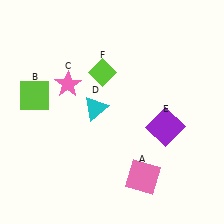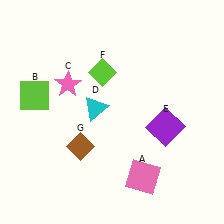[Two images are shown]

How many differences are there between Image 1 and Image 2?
There is 1 difference between the two images.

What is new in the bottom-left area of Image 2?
A brown diamond (G) was added in the bottom-left area of Image 2.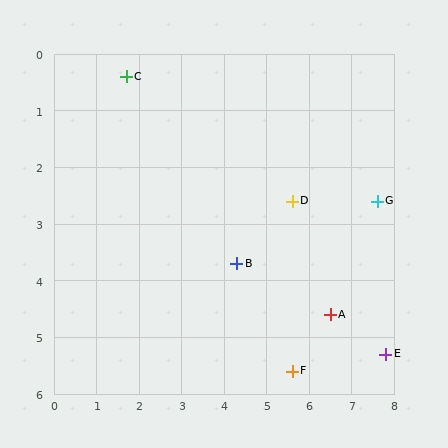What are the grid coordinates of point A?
Point A is at approximately (6.5, 4.6).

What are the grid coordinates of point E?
Point E is at approximately (7.8, 5.3).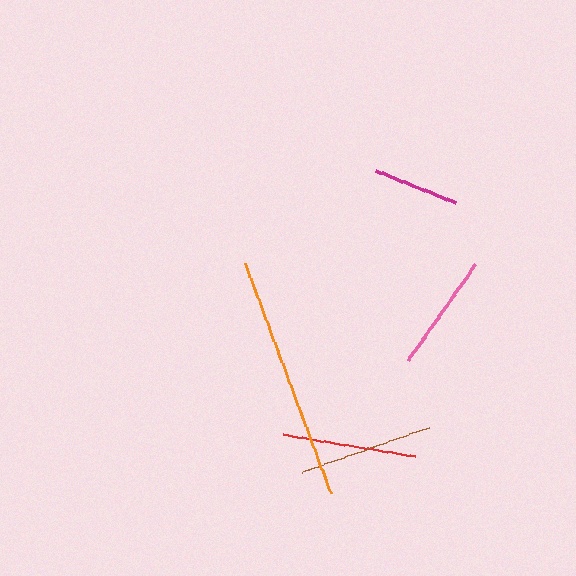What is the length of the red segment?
The red segment is approximately 134 pixels long.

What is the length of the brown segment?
The brown segment is approximately 135 pixels long.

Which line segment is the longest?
The orange line is the longest at approximately 245 pixels.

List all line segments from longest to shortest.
From longest to shortest: orange, brown, red, pink, magenta.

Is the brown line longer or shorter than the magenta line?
The brown line is longer than the magenta line.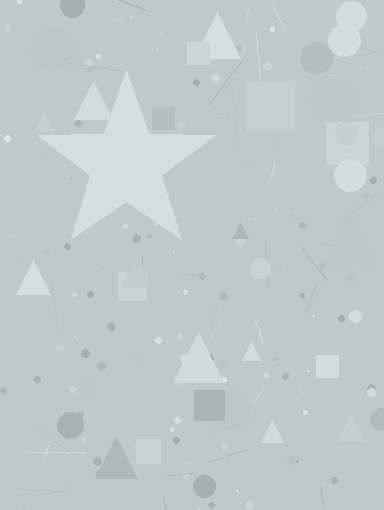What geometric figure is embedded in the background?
A star is embedded in the background.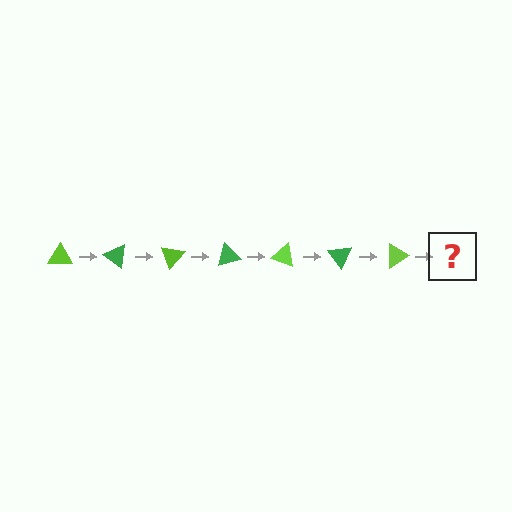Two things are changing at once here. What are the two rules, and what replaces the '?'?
The two rules are that it rotates 35 degrees each step and the color cycles through lime and green. The '?' should be a green triangle, rotated 245 degrees from the start.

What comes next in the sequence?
The next element should be a green triangle, rotated 245 degrees from the start.